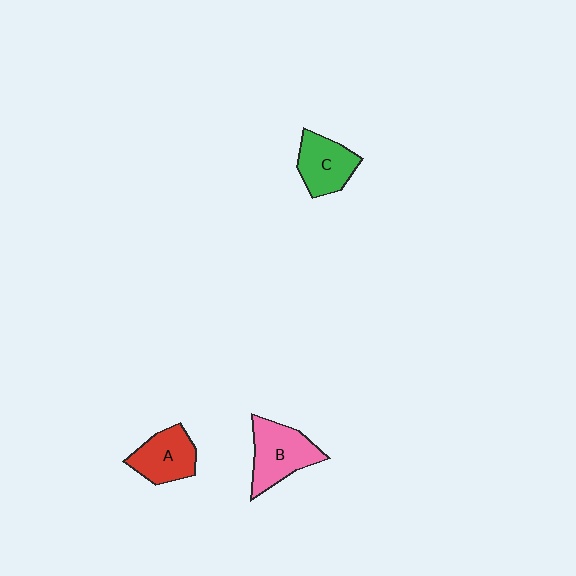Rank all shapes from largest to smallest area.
From largest to smallest: B (pink), C (green), A (red).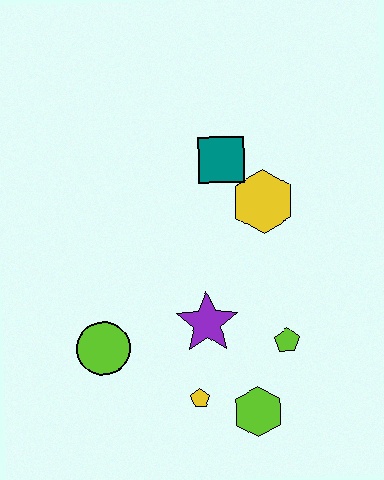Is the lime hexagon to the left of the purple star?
No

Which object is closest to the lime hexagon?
The yellow pentagon is closest to the lime hexagon.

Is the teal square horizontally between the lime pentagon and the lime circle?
Yes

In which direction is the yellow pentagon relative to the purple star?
The yellow pentagon is below the purple star.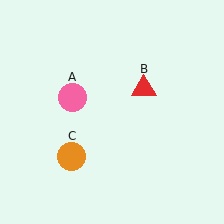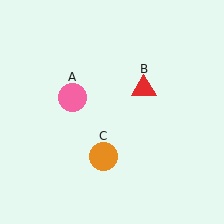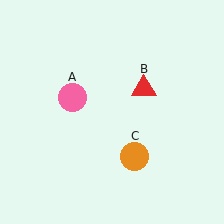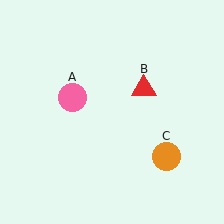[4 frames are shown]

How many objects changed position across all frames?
1 object changed position: orange circle (object C).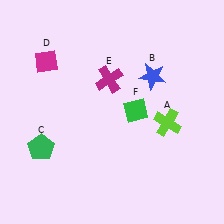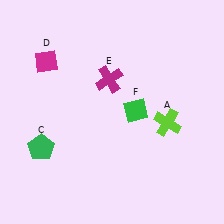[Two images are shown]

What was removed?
The blue star (B) was removed in Image 2.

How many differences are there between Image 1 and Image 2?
There is 1 difference between the two images.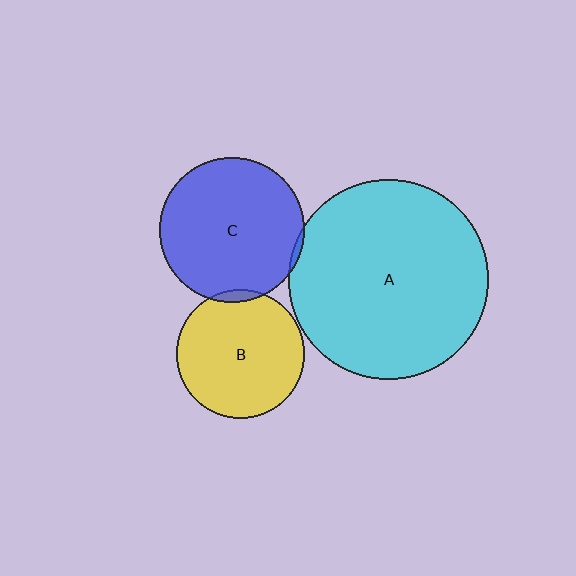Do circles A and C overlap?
Yes.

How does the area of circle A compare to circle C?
Approximately 1.9 times.